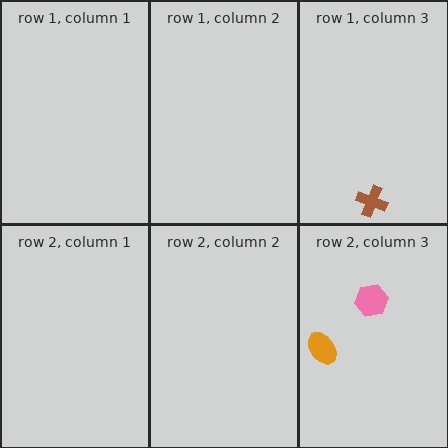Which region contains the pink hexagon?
The row 2, column 3 region.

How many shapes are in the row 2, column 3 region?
2.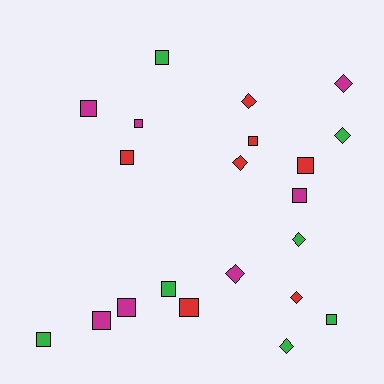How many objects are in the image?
There are 21 objects.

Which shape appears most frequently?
Square, with 13 objects.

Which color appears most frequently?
Green, with 7 objects.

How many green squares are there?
There are 4 green squares.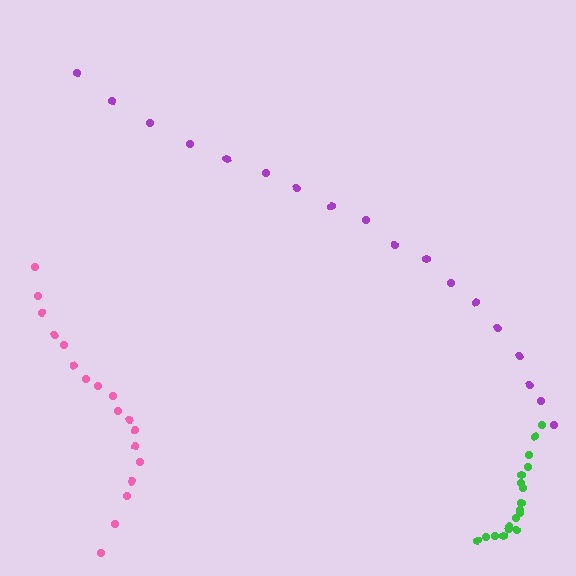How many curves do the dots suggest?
There are 3 distinct paths.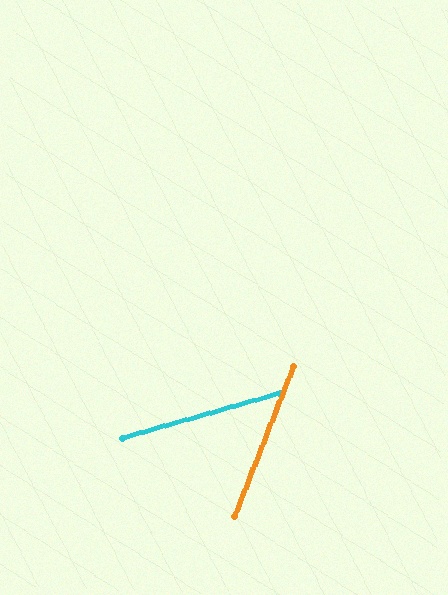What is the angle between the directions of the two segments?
Approximately 53 degrees.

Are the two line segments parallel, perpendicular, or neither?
Neither parallel nor perpendicular — they differ by about 53°.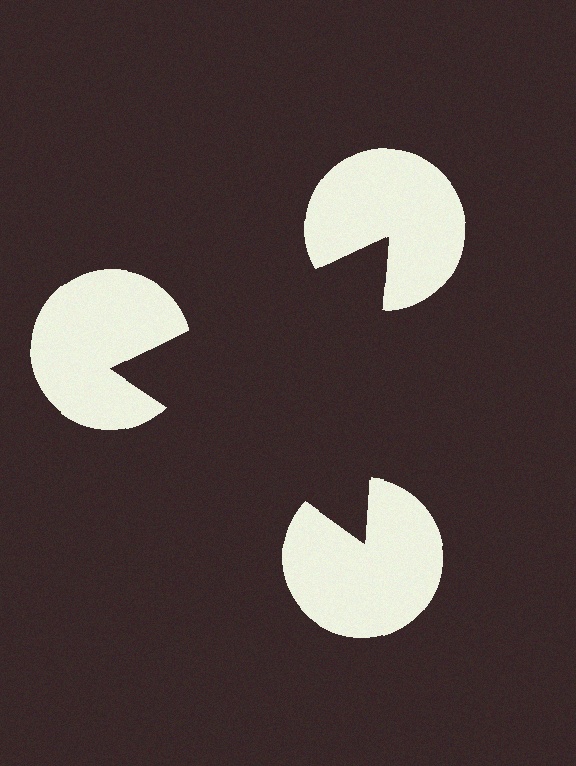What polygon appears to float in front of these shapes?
An illusory triangle — its edges are inferred from the aligned wedge cuts in the pac-man discs, not physically drawn.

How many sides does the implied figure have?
3 sides.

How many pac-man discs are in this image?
There are 3 — one at each vertex of the illusory triangle.